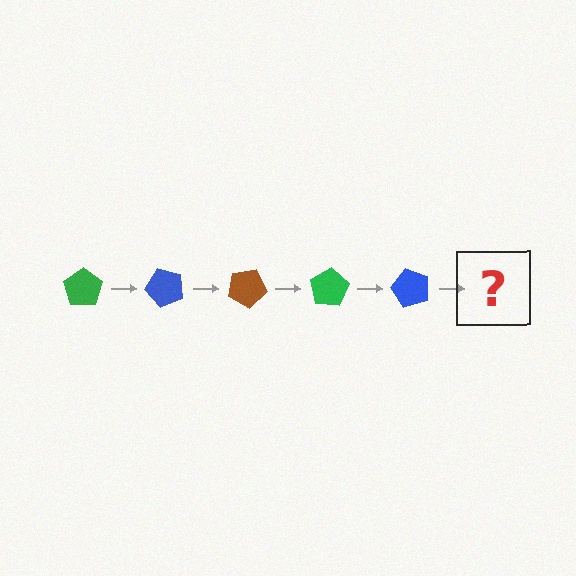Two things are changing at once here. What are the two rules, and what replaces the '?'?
The two rules are that it rotates 50 degrees each step and the color cycles through green, blue, and brown. The '?' should be a brown pentagon, rotated 250 degrees from the start.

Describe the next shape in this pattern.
It should be a brown pentagon, rotated 250 degrees from the start.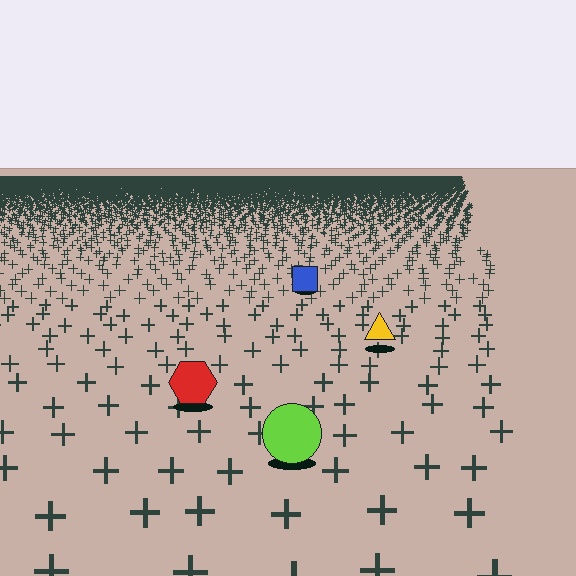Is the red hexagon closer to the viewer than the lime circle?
No. The lime circle is closer — you can tell from the texture gradient: the ground texture is coarser near it.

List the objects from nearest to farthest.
From nearest to farthest: the lime circle, the red hexagon, the yellow triangle, the blue square.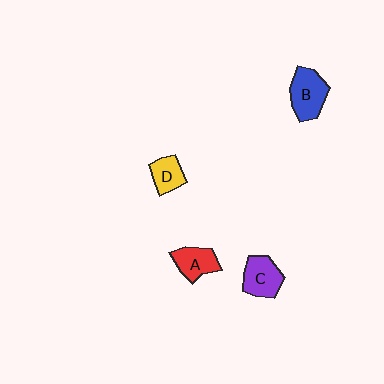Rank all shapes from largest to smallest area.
From largest to smallest: B (blue), C (purple), A (red), D (yellow).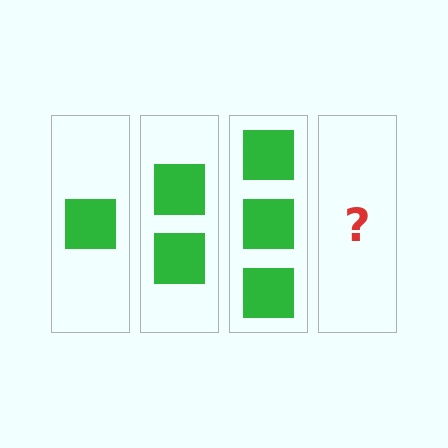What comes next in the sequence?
The next element should be 4 squares.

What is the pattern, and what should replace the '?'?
The pattern is that each step adds one more square. The '?' should be 4 squares.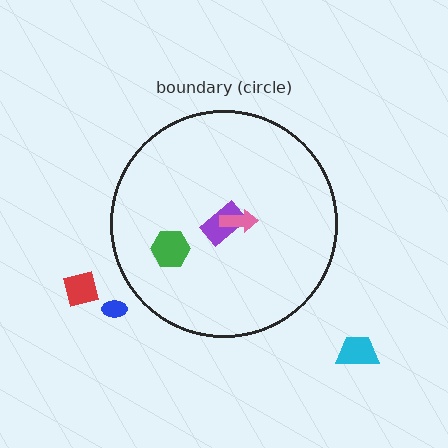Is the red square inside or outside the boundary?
Outside.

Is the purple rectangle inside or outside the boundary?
Inside.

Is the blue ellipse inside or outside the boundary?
Outside.